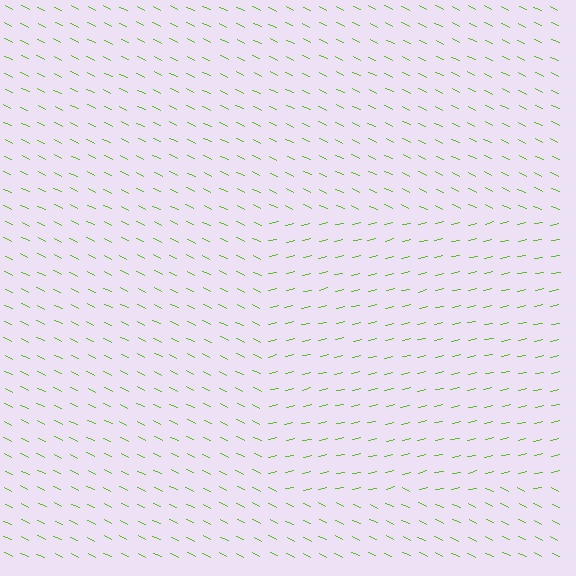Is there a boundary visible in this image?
Yes, there is a texture boundary formed by a change in line orientation.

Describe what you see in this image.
The image is filled with small lime line segments. A rectangle region in the image has lines oriented differently from the surrounding lines, creating a visible texture boundary.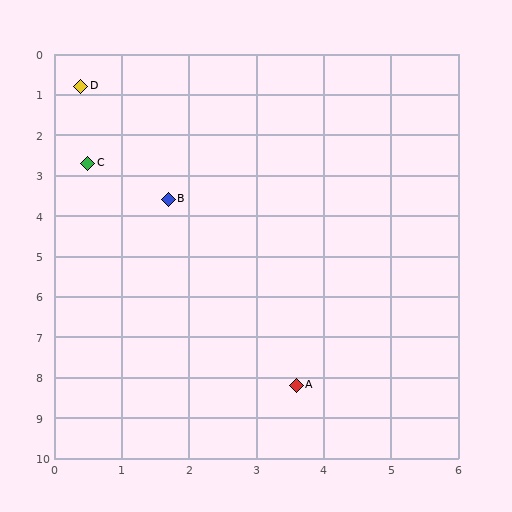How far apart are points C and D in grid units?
Points C and D are about 1.9 grid units apart.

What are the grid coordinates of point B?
Point B is at approximately (1.7, 3.6).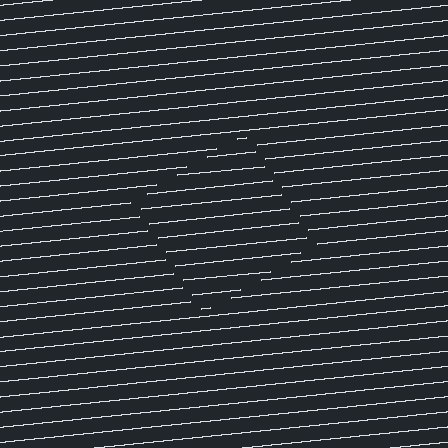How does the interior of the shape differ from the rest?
The interior of the shape contains the same grating, shifted by half a period — the contour is defined by the phase discontinuity where line-ends from the inner and outer gratings abut.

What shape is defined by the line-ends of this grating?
An illusory square. The interior of the shape contains the same grating, shifted by half a period — the contour is defined by the phase discontinuity where line-ends from the inner and outer gratings abut.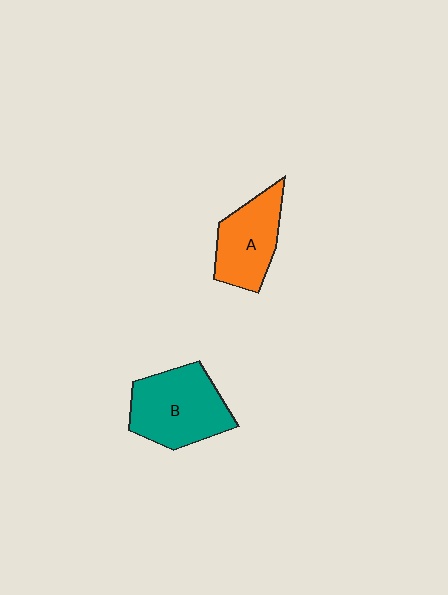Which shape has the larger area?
Shape B (teal).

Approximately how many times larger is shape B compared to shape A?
Approximately 1.3 times.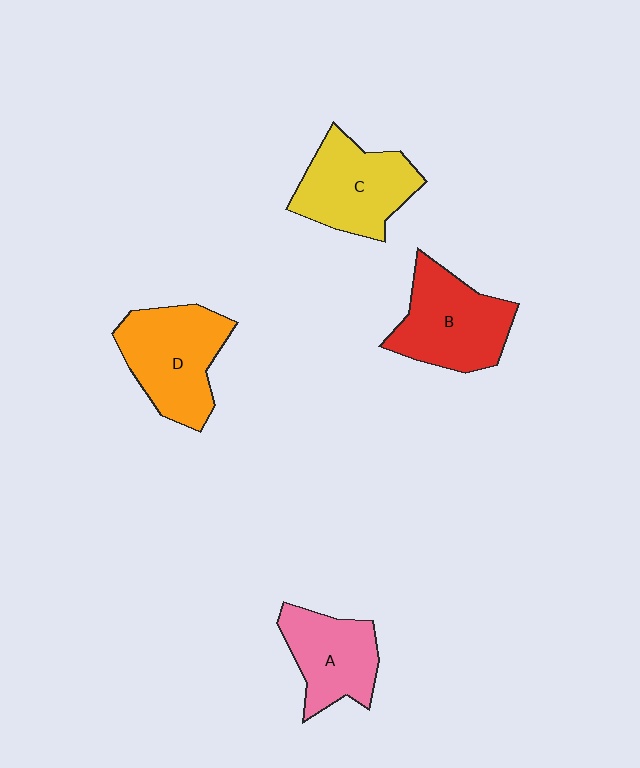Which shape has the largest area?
Shape D (orange).